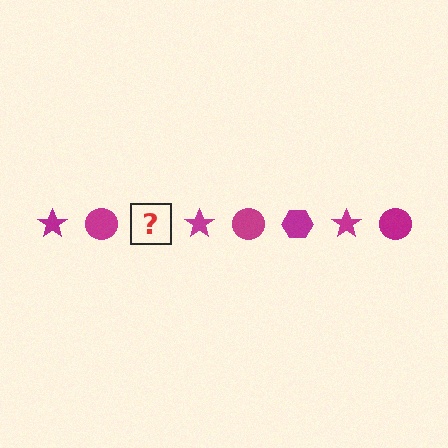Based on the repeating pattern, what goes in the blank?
The blank should be a magenta hexagon.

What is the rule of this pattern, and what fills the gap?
The rule is that the pattern cycles through star, circle, hexagon shapes in magenta. The gap should be filled with a magenta hexagon.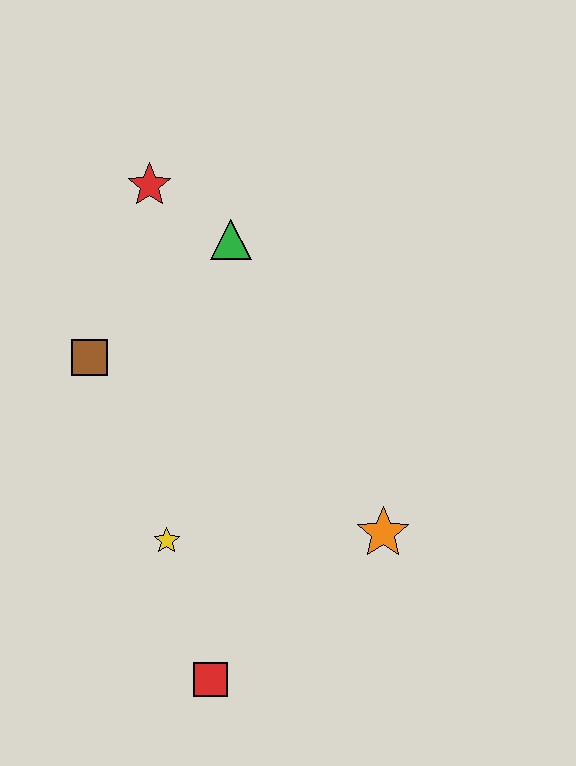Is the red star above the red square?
Yes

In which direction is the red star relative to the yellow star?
The red star is above the yellow star.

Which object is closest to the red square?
The yellow star is closest to the red square.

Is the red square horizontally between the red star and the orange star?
Yes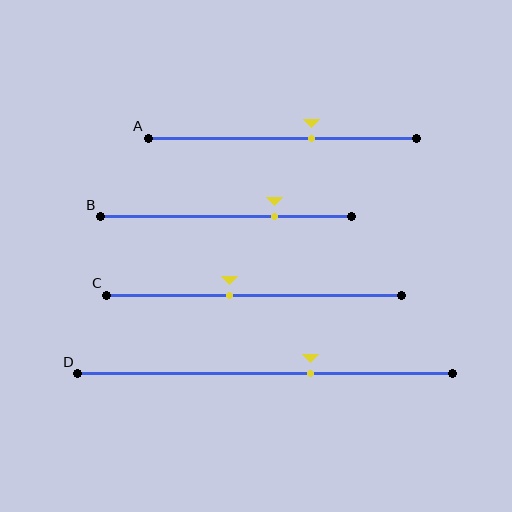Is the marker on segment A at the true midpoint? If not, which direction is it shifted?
No, the marker on segment A is shifted to the right by about 11% of the segment length.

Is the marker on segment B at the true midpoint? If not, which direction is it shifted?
No, the marker on segment B is shifted to the right by about 19% of the segment length.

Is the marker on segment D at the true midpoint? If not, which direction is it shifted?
No, the marker on segment D is shifted to the right by about 12% of the segment length.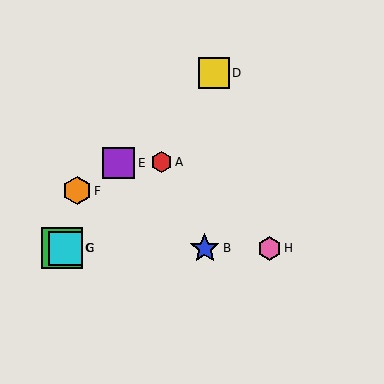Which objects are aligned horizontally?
Objects B, C, G, H are aligned horizontally.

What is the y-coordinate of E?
Object E is at y≈163.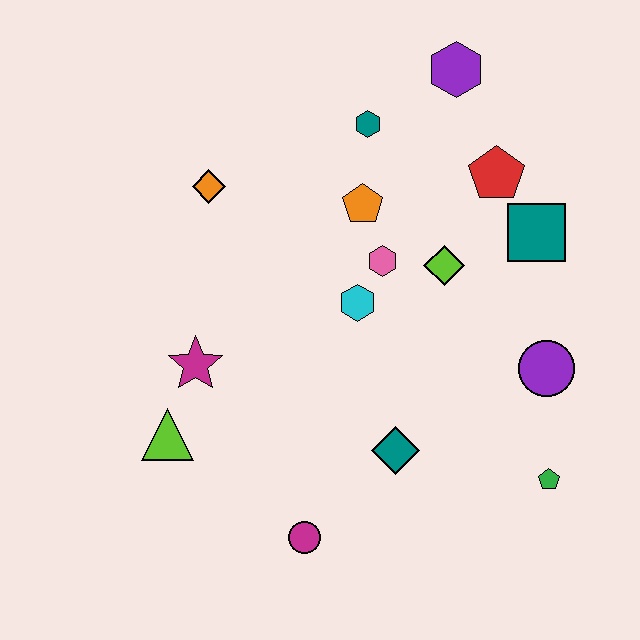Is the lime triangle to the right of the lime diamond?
No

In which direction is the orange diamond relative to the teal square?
The orange diamond is to the left of the teal square.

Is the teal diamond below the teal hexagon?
Yes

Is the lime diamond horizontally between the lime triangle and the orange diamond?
No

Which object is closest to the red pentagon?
The teal square is closest to the red pentagon.